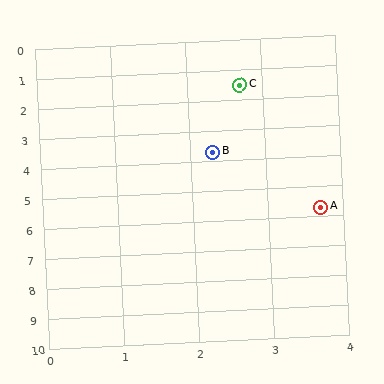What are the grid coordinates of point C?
Point C is at approximately (2.7, 1.5).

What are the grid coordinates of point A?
Point A is at approximately (3.7, 5.7).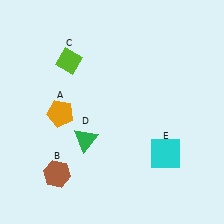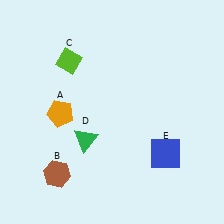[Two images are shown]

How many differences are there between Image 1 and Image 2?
There is 1 difference between the two images.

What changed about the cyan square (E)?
In Image 1, E is cyan. In Image 2, it changed to blue.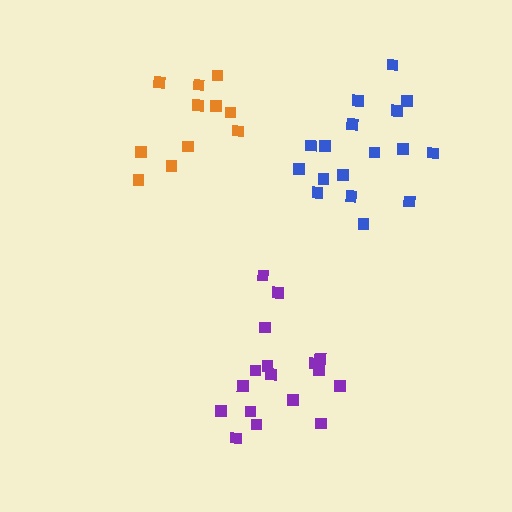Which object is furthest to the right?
The blue cluster is rightmost.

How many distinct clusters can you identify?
There are 3 distinct clusters.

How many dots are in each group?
Group 1: 17 dots, Group 2: 11 dots, Group 3: 17 dots (45 total).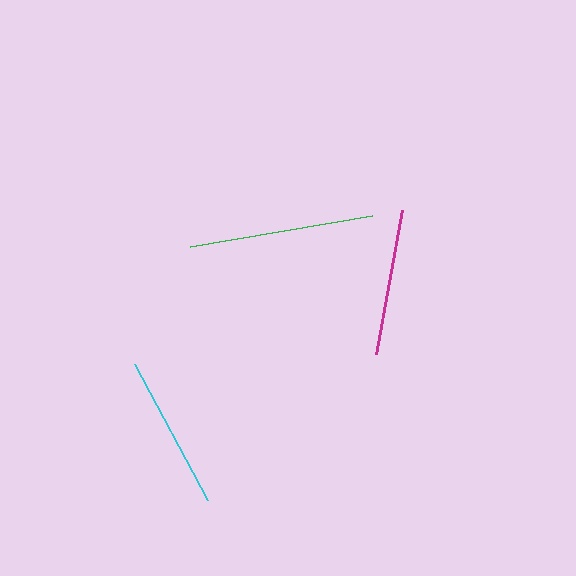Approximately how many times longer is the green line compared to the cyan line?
The green line is approximately 1.2 times the length of the cyan line.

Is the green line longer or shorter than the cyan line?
The green line is longer than the cyan line.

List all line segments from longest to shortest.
From longest to shortest: green, cyan, magenta.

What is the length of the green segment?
The green segment is approximately 184 pixels long.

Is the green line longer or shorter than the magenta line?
The green line is longer than the magenta line.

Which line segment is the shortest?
The magenta line is the shortest at approximately 147 pixels.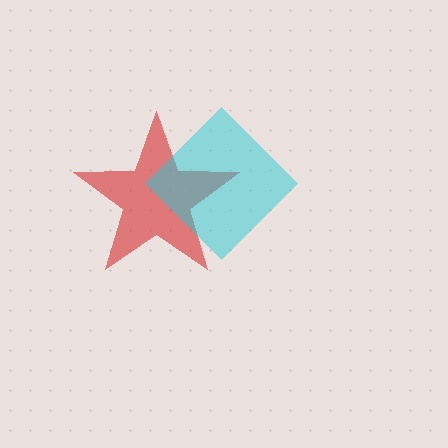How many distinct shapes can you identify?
There are 2 distinct shapes: a red star, a cyan diamond.